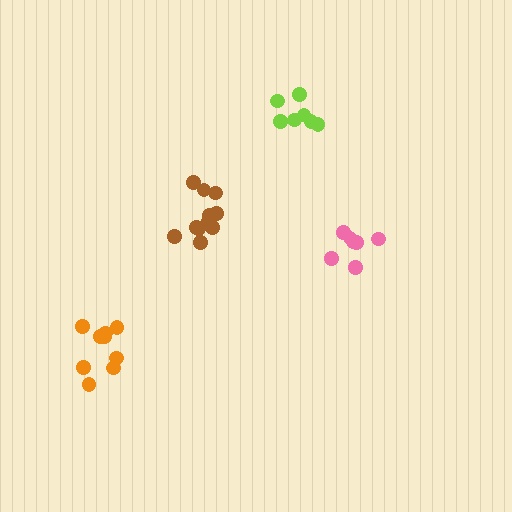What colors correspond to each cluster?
The clusters are colored: pink, brown, lime, orange.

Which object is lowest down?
The orange cluster is bottommost.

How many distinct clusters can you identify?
There are 4 distinct clusters.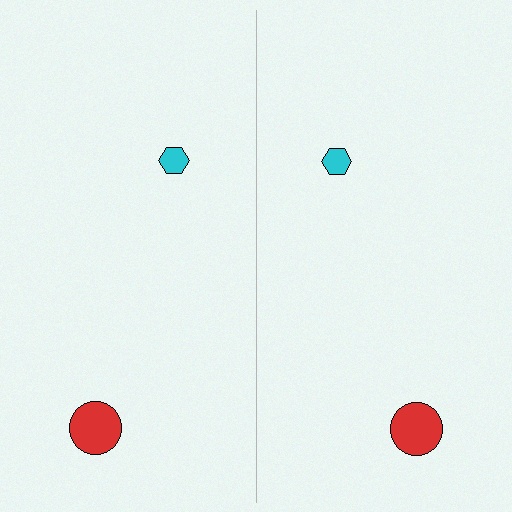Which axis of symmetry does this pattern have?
The pattern has a vertical axis of symmetry running through the center of the image.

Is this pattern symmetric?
Yes, this pattern has bilateral (reflection) symmetry.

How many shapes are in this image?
There are 4 shapes in this image.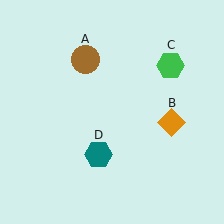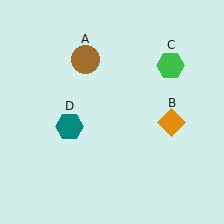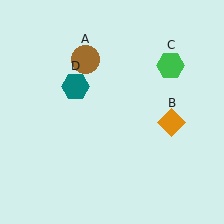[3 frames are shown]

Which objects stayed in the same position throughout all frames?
Brown circle (object A) and orange diamond (object B) and green hexagon (object C) remained stationary.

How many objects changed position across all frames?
1 object changed position: teal hexagon (object D).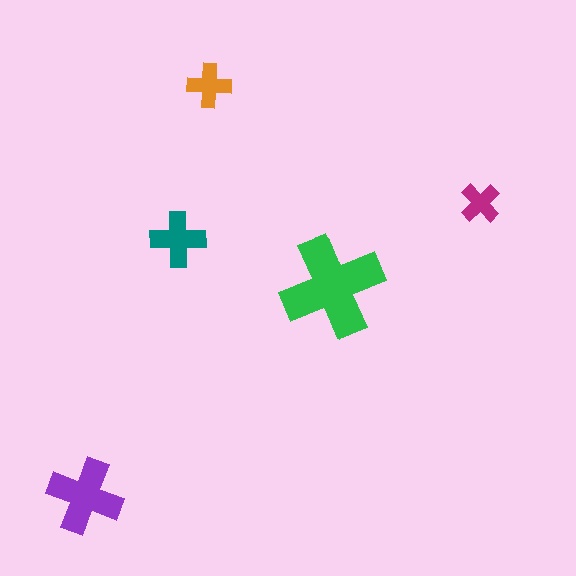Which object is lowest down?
The purple cross is bottommost.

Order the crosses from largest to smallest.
the green one, the purple one, the teal one, the orange one, the magenta one.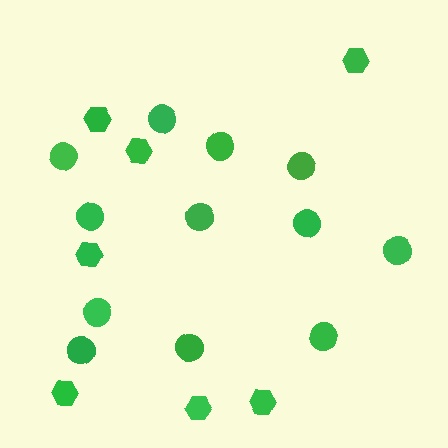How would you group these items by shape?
There are 2 groups: one group of circles (12) and one group of hexagons (7).